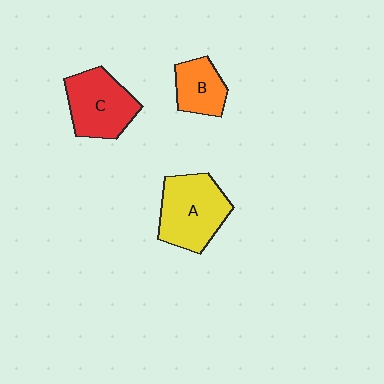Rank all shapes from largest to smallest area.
From largest to smallest: A (yellow), C (red), B (orange).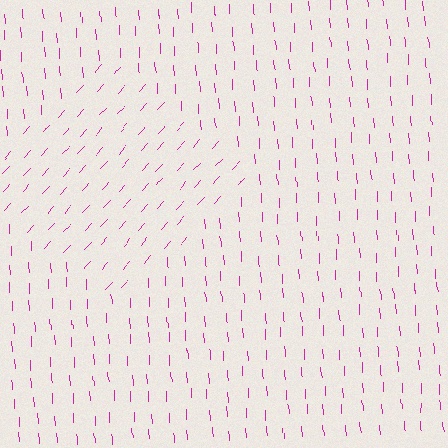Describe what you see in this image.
The image is filled with small magenta line segments. A diamond region in the image has lines oriented differently from the surrounding lines, creating a visible texture boundary.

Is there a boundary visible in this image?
Yes, there is a texture boundary formed by a change in line orientation.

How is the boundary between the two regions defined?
The boundary is defined purely by a change in line orientation (approximately 45 degrees difference). All lines are the same color and thickness.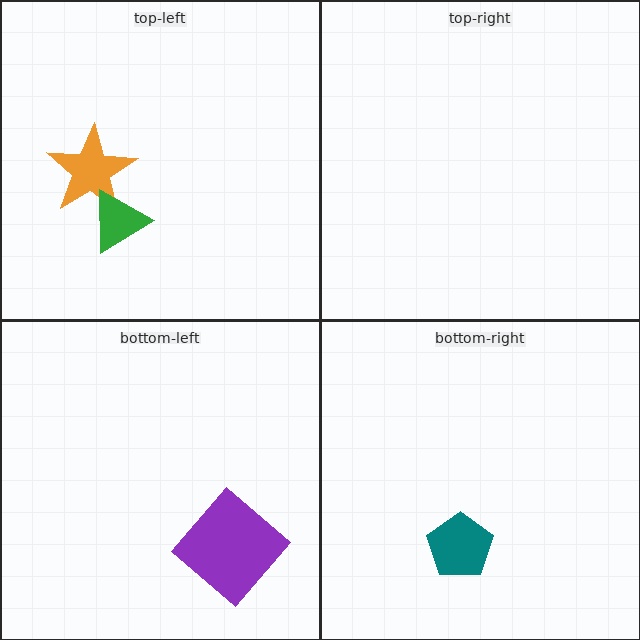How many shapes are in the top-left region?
2.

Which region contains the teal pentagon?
The bottom-right region.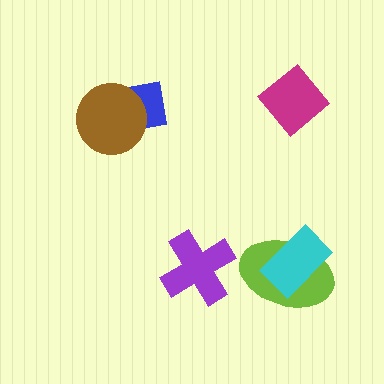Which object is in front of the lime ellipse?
The cyan rectangle is in front of the lime ellipse.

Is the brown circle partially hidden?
No, no other shape covers it.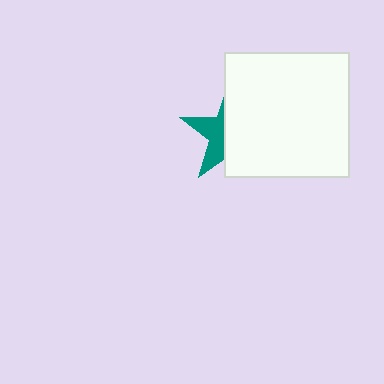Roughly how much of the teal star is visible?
A small part of it is visible (roughly 37%).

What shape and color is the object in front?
The object in front is a white square.